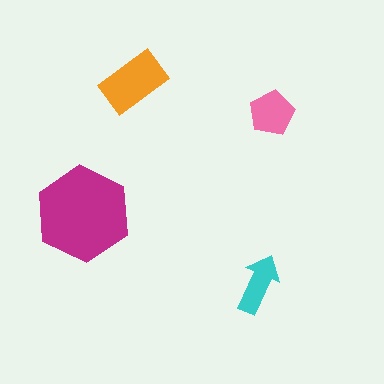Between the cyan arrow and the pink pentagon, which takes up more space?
The pink pentagon.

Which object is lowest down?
The cyan arrow is bottommost.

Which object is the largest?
The magenta hexagon.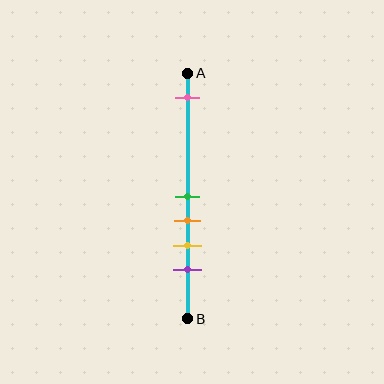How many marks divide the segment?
There are 5 marks dividing the segment.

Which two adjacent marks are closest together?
The green and orange marks are the closest adjacent pair.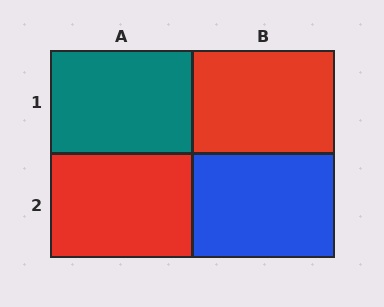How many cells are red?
2 cells are red.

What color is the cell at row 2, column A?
Red.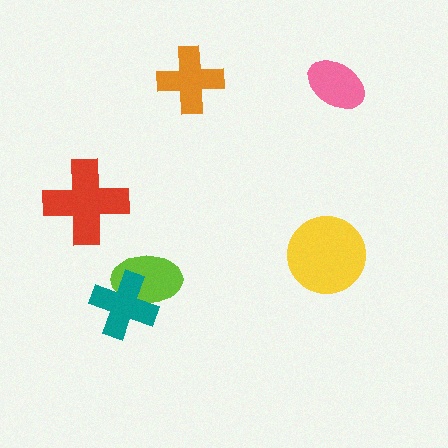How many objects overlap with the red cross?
0 objects overlap with the red cross.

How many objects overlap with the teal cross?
1 object overlaps with the teal cross.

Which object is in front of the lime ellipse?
The teal cross is in front of the lime ellipse.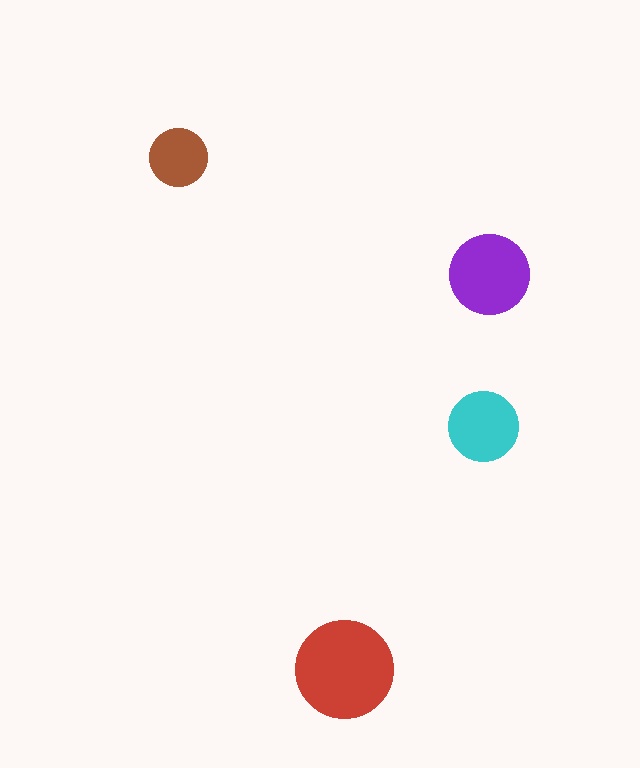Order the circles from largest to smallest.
the red one, the purple one, the cyan one, the brown one.